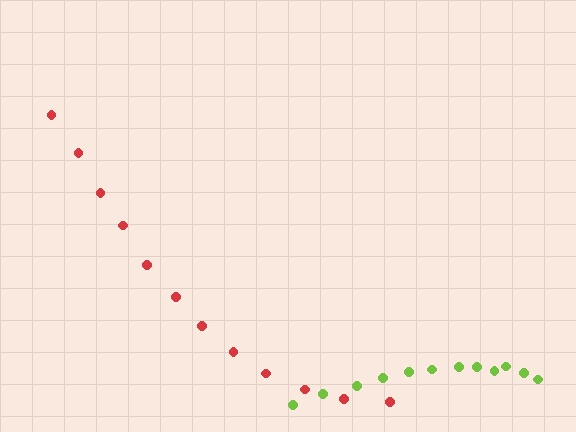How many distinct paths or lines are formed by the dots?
There are 2 distinct paths.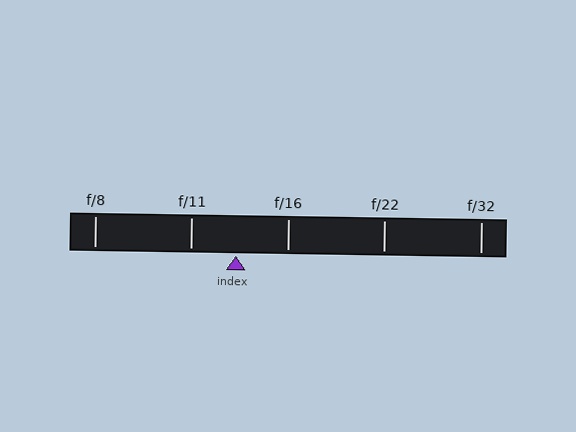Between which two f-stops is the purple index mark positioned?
The index mark is between f/11 and f/16.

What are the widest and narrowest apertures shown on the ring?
The widest aperture shown is f/8 and the narrowest is f/32.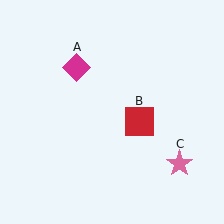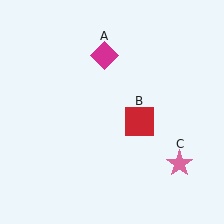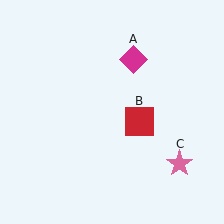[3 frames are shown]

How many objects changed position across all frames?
1 object changed position: magenta diamond (object A).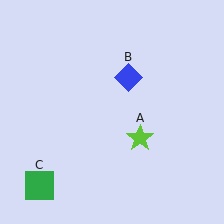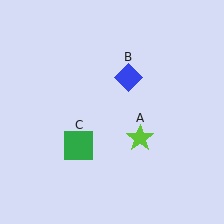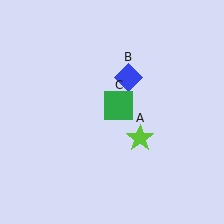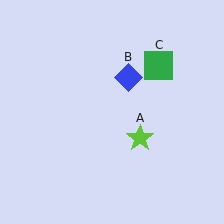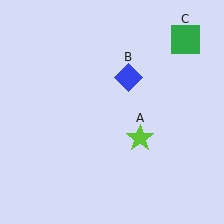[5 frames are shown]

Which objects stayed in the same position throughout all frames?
Lime star (object A) and blue diamond (object B) remained stationary.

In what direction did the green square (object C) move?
The green square (object C) moved up and to the right.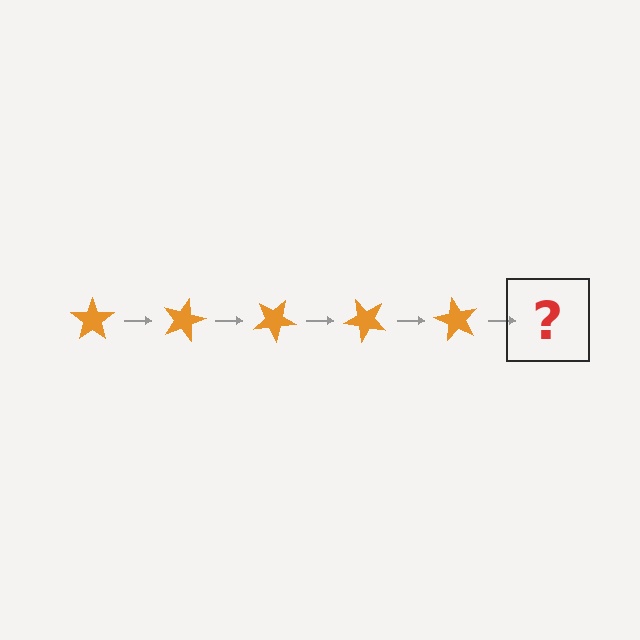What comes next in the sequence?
The next element should be an orange star rotated 75 degrees.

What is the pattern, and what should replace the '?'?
The pattern is that the star rotates 15 degrees each step. The '?' should be an orange star rotated 75 degrees.